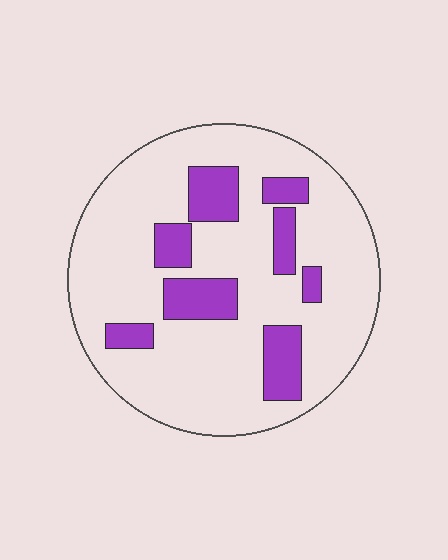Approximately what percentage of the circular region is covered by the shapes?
Approximately 20%.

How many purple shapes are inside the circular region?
8.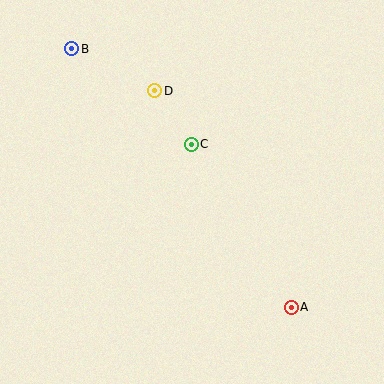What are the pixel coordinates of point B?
Point B is at (72, 49).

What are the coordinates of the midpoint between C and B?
The midpoint between C and B is at (131, 96).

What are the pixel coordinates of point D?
Point D is at (155, 91).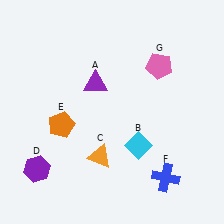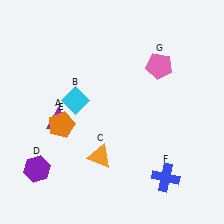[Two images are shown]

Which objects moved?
The objects that moved are: the purple triangle (A), the cyan diamond (B).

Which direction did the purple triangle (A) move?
The purple triangle (A) moved down.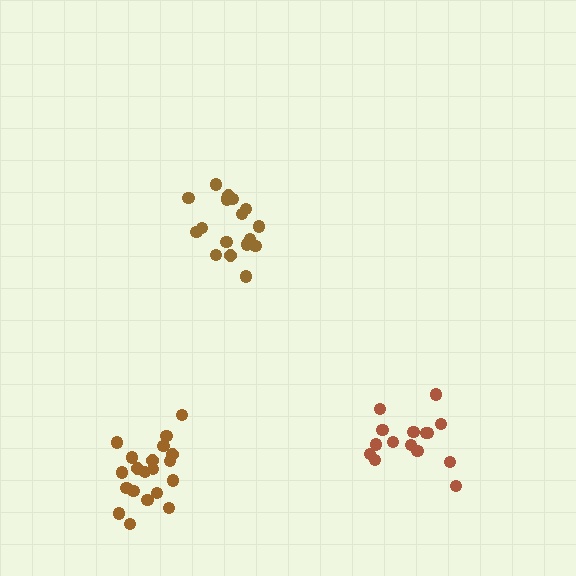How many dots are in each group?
Group 1: 18 dots, Group 2: 15 dots, Group 3: 20 dots (53 total).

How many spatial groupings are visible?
There are 3 spatial groupings.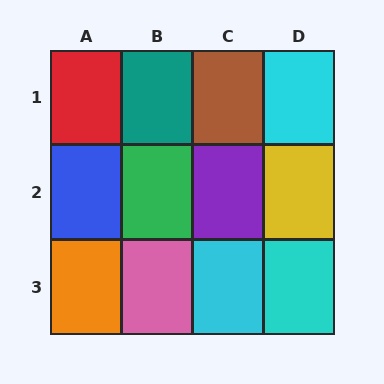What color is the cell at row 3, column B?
Pink.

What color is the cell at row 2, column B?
Green.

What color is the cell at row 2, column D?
Yellow.